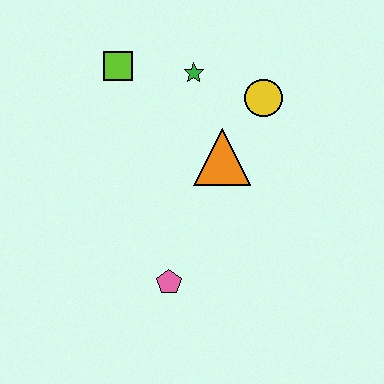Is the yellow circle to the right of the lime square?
Yes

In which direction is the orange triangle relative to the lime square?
The orange triangle is to the right of the lime square.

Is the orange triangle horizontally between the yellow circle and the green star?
Yes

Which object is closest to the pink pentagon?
The orange triangle is closest to the pink pentagon.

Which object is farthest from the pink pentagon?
The lime square is farthest from the pink pentagon.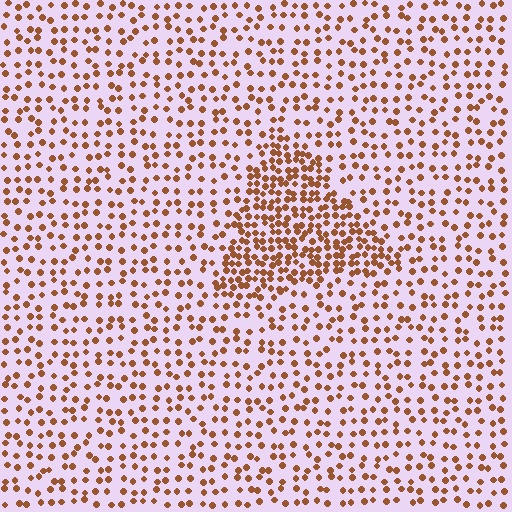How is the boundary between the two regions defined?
The boundary is defined by a change in element density (approximately 2.2x ratio). All elements are the same color, size, and shape.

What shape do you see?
I see a triangle.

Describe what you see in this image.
The image contains small brown elements arranged at two different densities. A triangle-shaped region is visible where the elements are more densely packed than the surrounding area.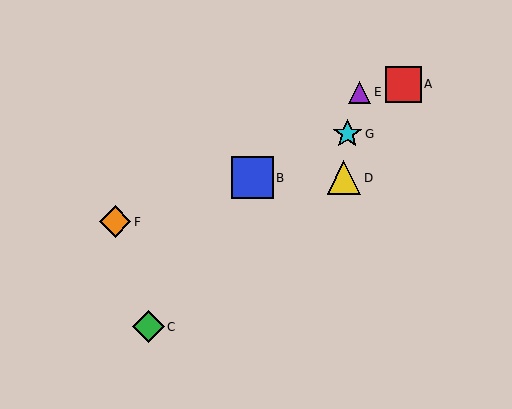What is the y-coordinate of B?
Object B is at y≈178.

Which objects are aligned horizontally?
Objects B, D are aligned horizontally.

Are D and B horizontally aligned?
Yes, both are at y≈178.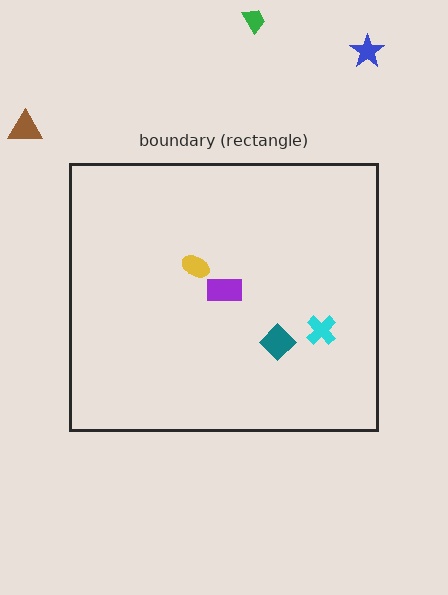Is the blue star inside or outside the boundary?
Outside.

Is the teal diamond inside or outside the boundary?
Inside.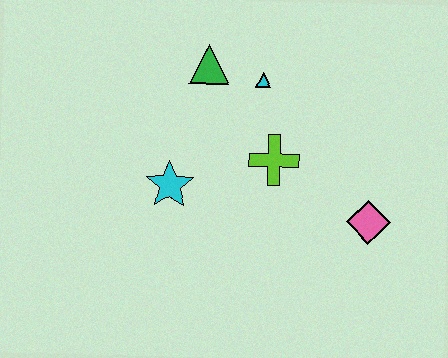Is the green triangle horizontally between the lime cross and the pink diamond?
No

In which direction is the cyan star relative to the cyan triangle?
The cyan star is below the cyan triangle.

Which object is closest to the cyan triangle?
The green triangle is closest to the cyan triangle.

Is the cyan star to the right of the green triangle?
No